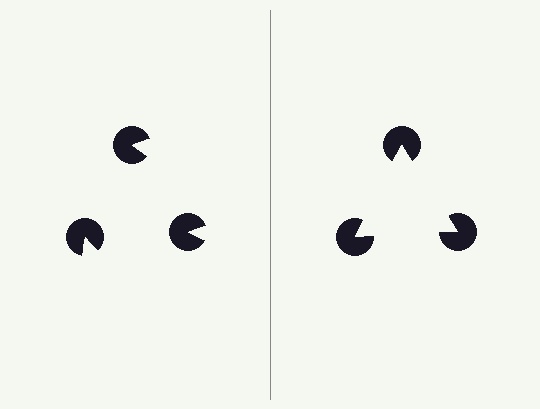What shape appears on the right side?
An illusory triangle.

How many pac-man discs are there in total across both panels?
6 — 3 on each side.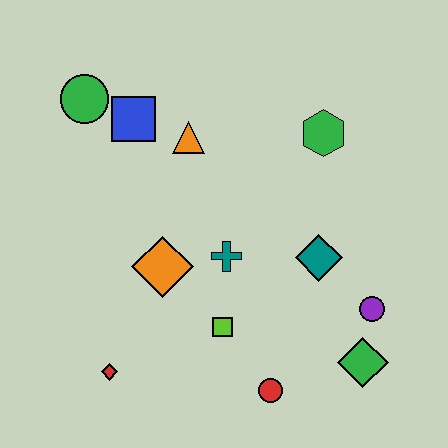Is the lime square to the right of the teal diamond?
No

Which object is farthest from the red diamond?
The green hexagon is farthest from the red diamond.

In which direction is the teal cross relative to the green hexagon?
The teal cross is below the green hexagon.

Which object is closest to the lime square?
The teal cross is closest to the lime square.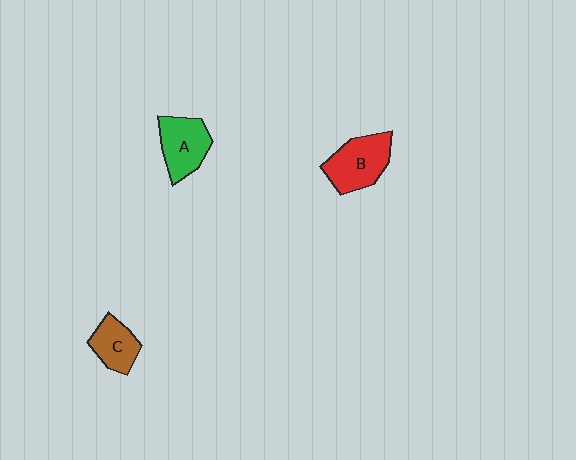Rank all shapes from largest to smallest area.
From largest to smallest: B (red), A (green), C (brown).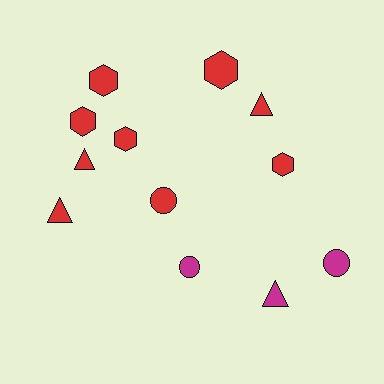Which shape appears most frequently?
Hexagon, with 5 objects.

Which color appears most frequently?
Red, with 9 objects.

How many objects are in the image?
There are 12 objects.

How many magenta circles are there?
There are 2 magenta circles.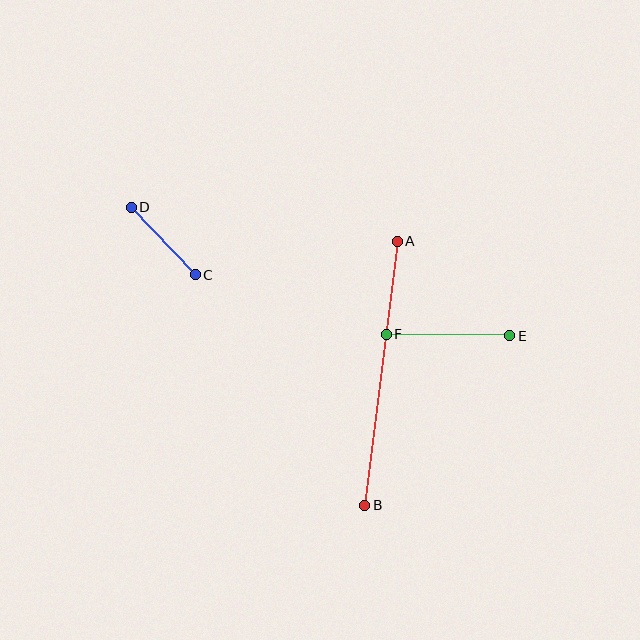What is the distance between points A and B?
The distance is approximately 266 pixels.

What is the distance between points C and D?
The distance is approximately 93 pixels.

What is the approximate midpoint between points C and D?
The midpoint is at approximately (163, 241) pixels.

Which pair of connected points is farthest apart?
Points A and B are farthest apart.